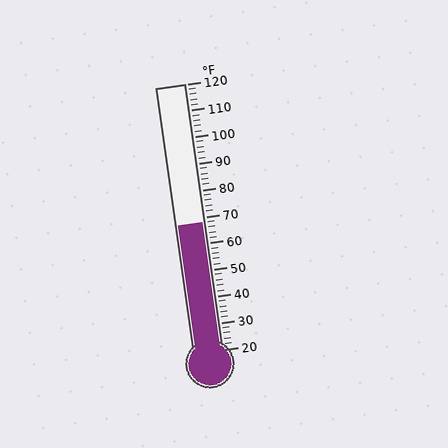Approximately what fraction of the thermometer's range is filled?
The thermometer is filled to approximately 50% of its range.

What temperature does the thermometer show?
The thermometer shows approximately 68°F.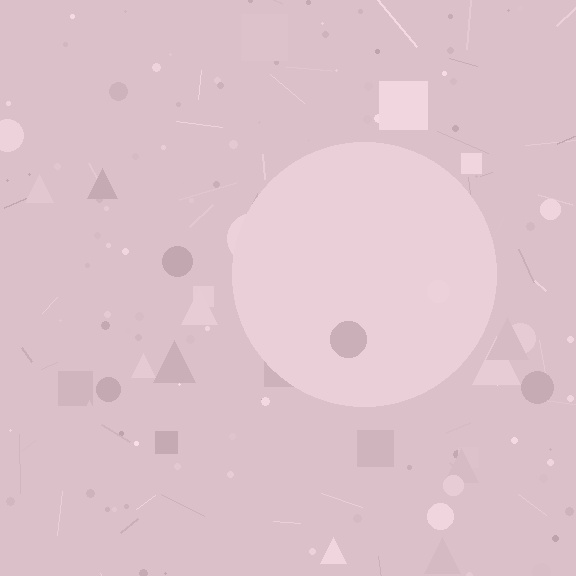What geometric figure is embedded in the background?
A circle is embedded in the background.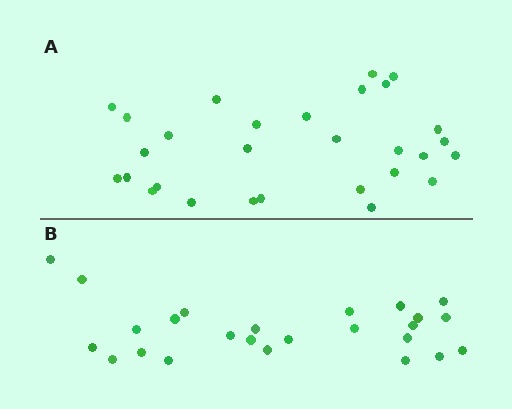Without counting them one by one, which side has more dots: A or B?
Region A (the top region) has more dots.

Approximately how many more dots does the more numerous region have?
Region A has about 4 more dots than region B.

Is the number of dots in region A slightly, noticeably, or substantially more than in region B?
Region A has only slightly more — the two regions are fairly close. The ratio is roughly 1.2 to 1.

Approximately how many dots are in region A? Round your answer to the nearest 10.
About 30 dots. (The exact count is 29, which rounds to 30.)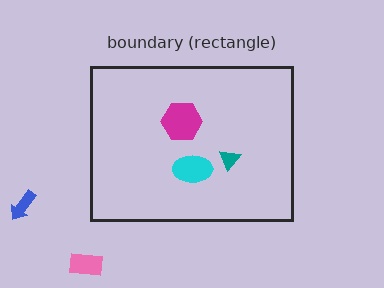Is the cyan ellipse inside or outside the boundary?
Inside.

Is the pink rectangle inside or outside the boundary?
Outside.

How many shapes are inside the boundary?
3 inside, 2 outside.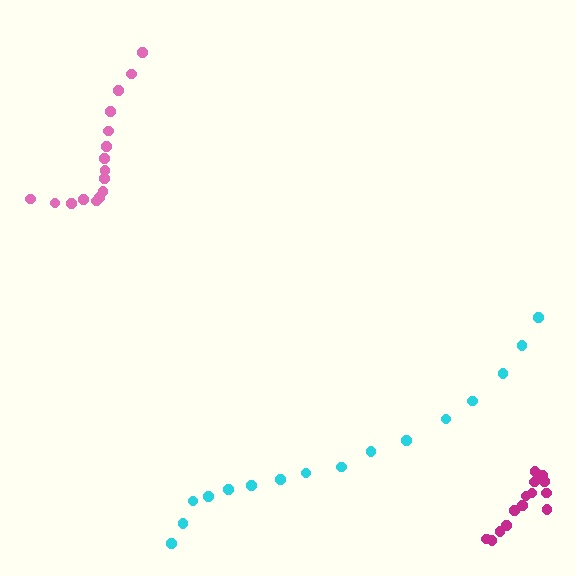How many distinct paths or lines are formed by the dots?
There are 3 distinct paths.